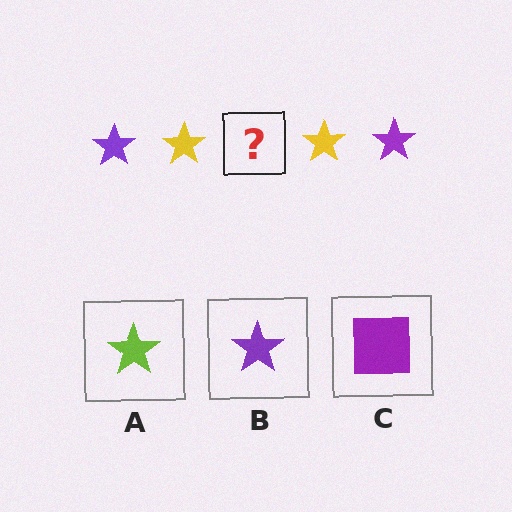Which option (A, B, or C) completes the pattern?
B.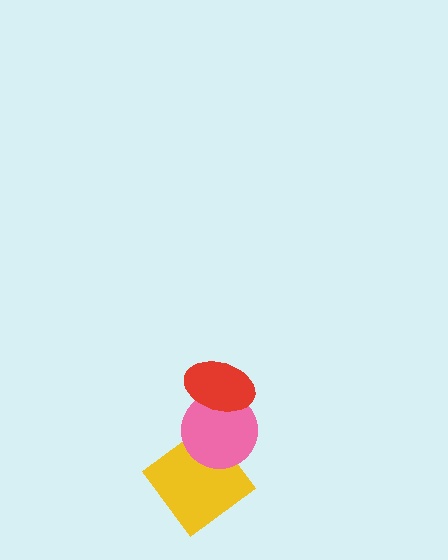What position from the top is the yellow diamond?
The yellow diamond is 3rd from the top.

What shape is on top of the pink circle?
The red ellipse is on top of the pink circle.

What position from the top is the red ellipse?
The red ellipse is 1st from the top.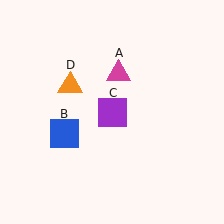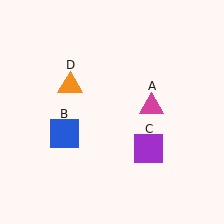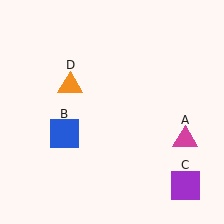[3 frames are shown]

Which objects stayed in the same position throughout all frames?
Blue square (object B) and orange triangle (object D) remained stationary.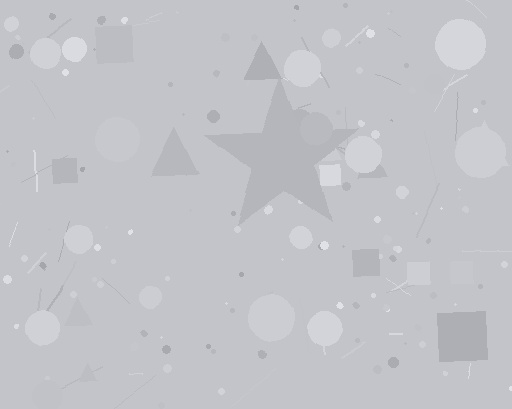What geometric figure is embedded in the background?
A star is embedded in the background.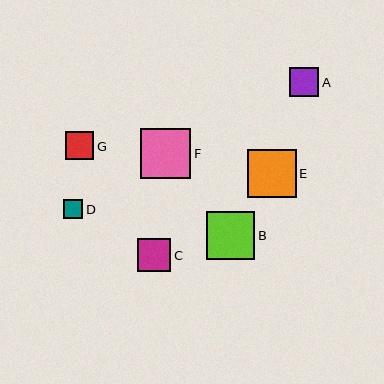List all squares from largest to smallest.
From largest to smallest: F, E, B, C, A, G, D.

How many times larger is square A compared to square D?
Square A is approximately 1.5 times the size of square D.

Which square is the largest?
Square F is the largest with a size of approximately 51 pixels.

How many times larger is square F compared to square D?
Square F is approximately 2.7 times the size of square D.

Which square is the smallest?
Square D is the smallest with a size of approximately 19 pixels.